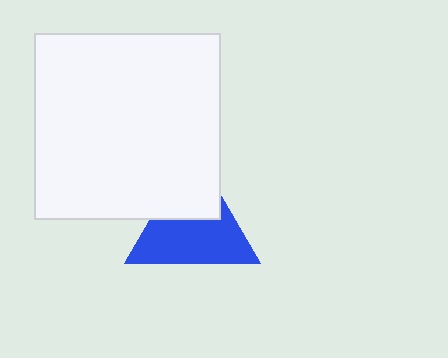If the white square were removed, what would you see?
You would see the complete blue triangle.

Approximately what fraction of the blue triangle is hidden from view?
Roughly 37% of the blue triangle is hidden behind the white square.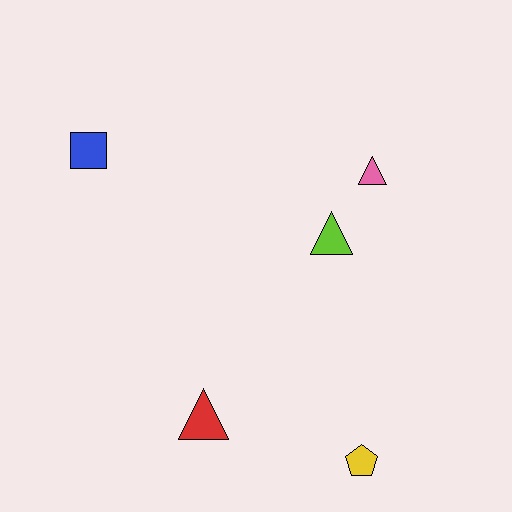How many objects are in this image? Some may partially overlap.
There are 5 objects.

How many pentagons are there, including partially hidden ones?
There is 1 pentagon.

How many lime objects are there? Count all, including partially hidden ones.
There is 1 lime object.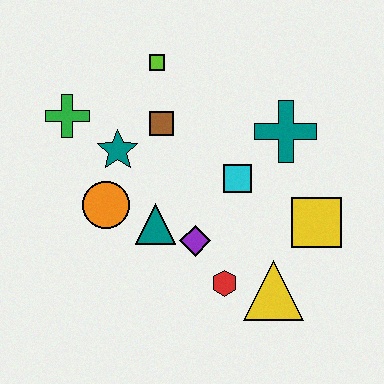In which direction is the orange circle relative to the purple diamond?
The orange circle is to the left of the purple diamond.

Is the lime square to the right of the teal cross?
No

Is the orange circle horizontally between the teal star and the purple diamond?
No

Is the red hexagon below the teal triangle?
Yes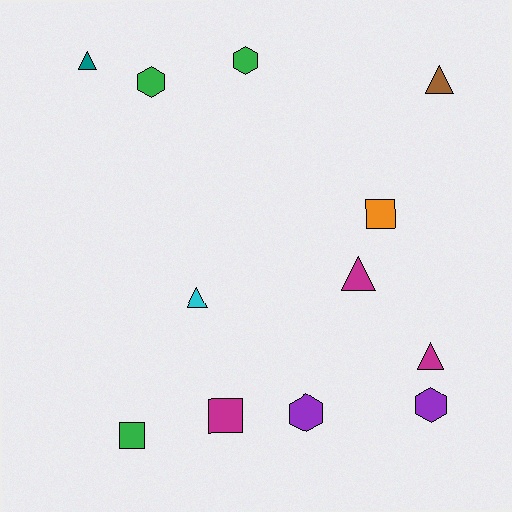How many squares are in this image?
There are 3 squares.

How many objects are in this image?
There are 12 objects.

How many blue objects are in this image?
There are no blue objects.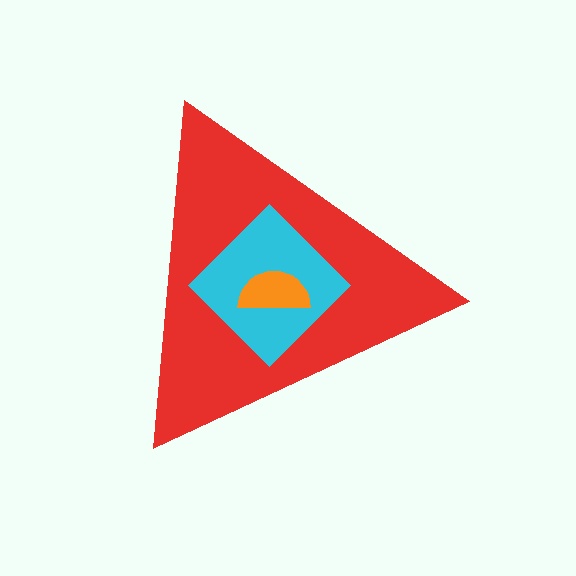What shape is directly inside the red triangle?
The cyan diamond.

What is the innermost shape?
The orange semicircle.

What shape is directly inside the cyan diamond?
The orange semicircle.